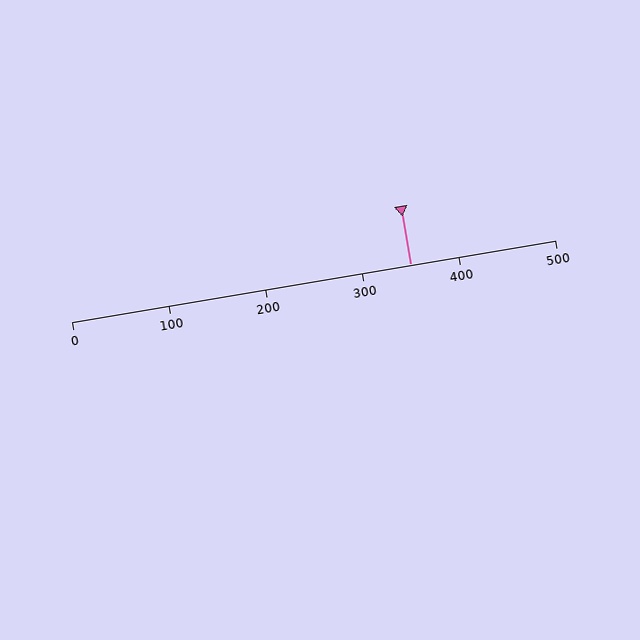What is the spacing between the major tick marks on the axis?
The major ticks are spaced 100 apart.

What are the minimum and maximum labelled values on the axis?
The axis runs from 0 to 500.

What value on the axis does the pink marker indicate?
The marker indicates approximately 350.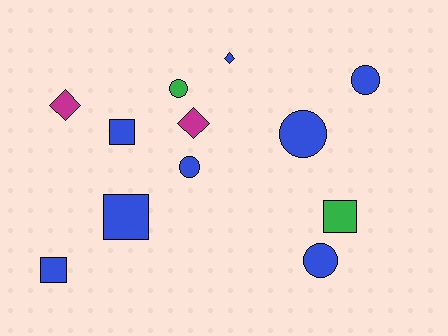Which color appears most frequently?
Blue, with 8 objects.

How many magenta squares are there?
There are no magenta squares.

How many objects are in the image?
There are 12 objects.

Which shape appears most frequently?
Circle, with 5 objects.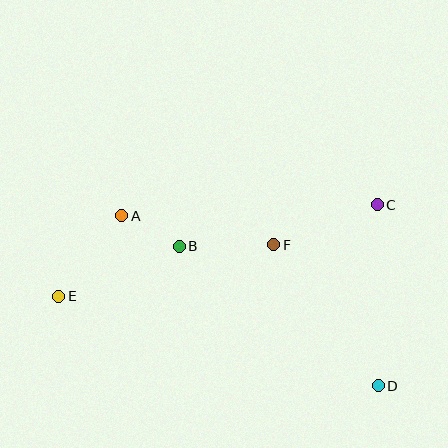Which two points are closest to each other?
Points A and B are closest to each other.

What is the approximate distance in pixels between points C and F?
The distance between C and F is approximately 111 pixels.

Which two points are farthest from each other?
Points D and E are farthest from each other.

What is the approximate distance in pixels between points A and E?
The distance between A and E is approximately 103 pixels.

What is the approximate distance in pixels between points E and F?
The distance between E and F is approximately 221 pixels.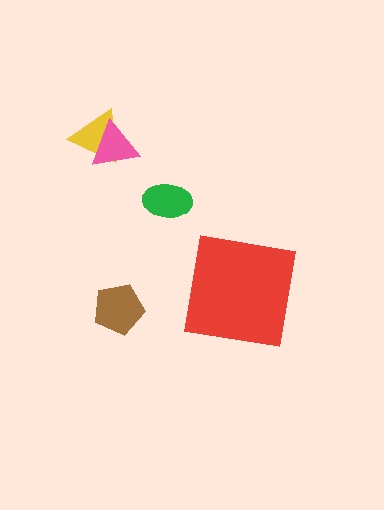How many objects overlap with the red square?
0 objects overlap with the red square.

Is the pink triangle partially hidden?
No, no other shape covers it.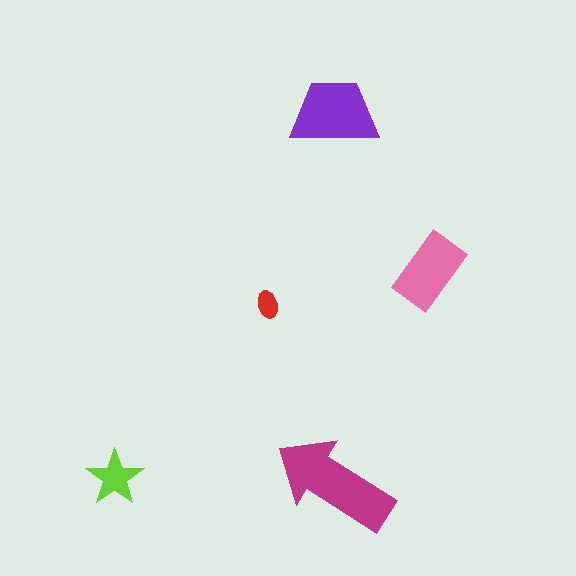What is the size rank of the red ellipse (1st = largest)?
5th.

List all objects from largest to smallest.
The magenta arrow, the purple trapezoid, the pink rectangle, the lime star, the red ellipse.